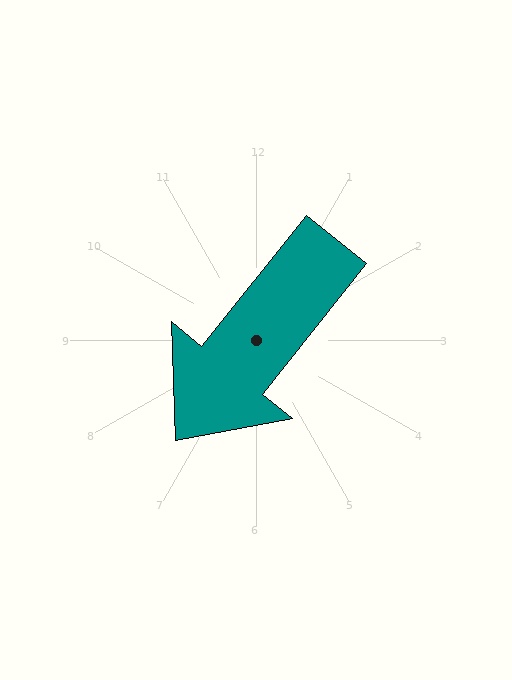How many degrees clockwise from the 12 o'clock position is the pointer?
Approximately 219 degrees.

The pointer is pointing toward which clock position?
Roughly 7 o'clock.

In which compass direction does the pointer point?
Southwest.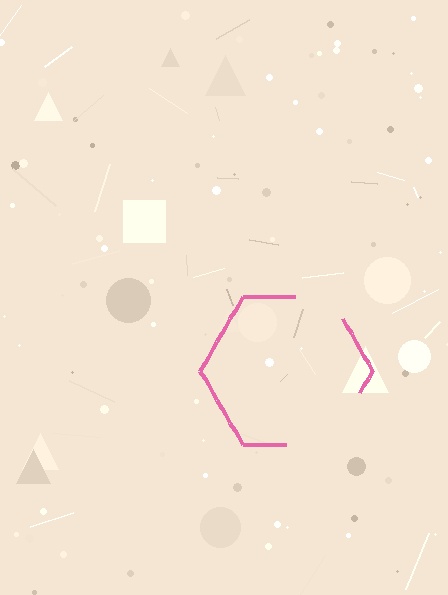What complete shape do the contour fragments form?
The contour fragments form a hexagon.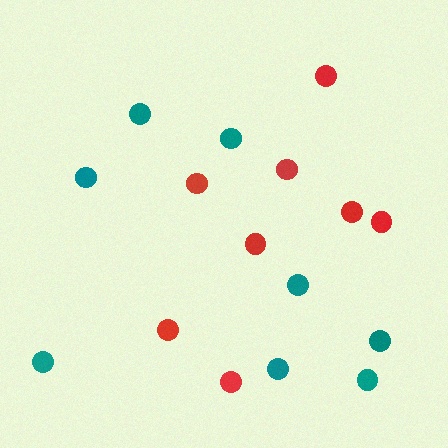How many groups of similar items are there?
There are 2 groups: one group of teal circles (8) and one group of red circles (8).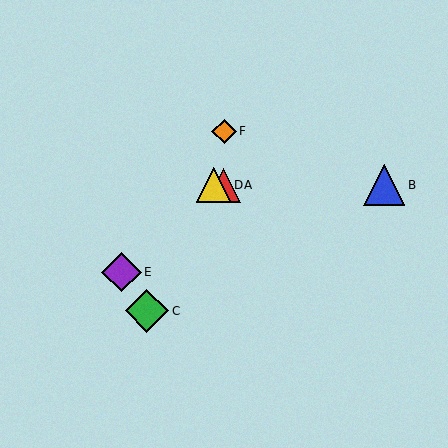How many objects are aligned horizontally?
3 objects (A, B, D) are aligned horizontally.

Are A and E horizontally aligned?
No, A is at y≈185 and E is at y≈272.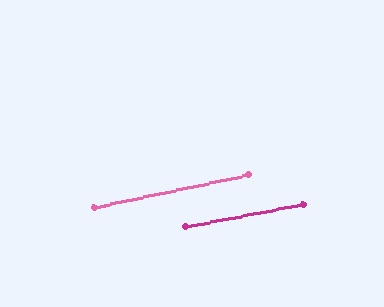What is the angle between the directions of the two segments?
Approximately 1 degree.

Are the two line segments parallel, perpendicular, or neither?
Parallel — their directions differ by only 1.1°.